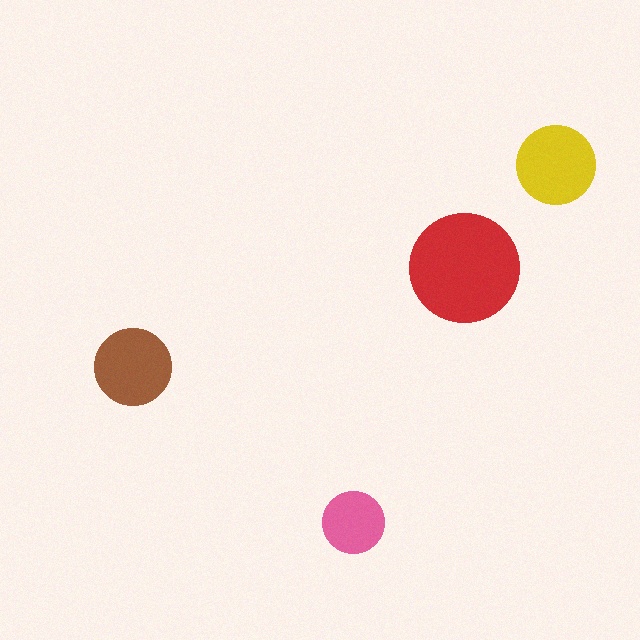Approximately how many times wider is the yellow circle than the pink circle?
About 1.5 times wider.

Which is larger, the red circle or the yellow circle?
The red one.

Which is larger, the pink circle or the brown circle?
The brown one.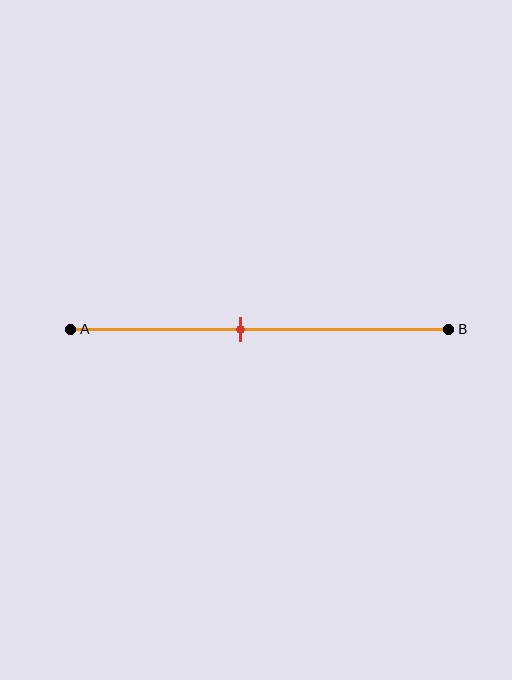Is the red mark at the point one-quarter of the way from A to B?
No, the mark is at about 45% from A, not at the 25% one-quarter point.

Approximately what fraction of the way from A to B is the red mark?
The red mark is approximately 45% of the way from A to B.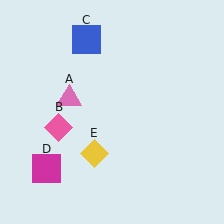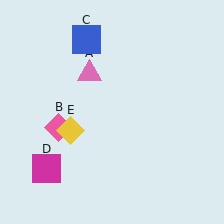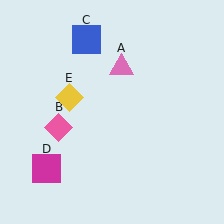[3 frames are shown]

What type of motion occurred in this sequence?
The pink triangle (object A), yellow diamond (object E) rotated clockwise around the center of the scene.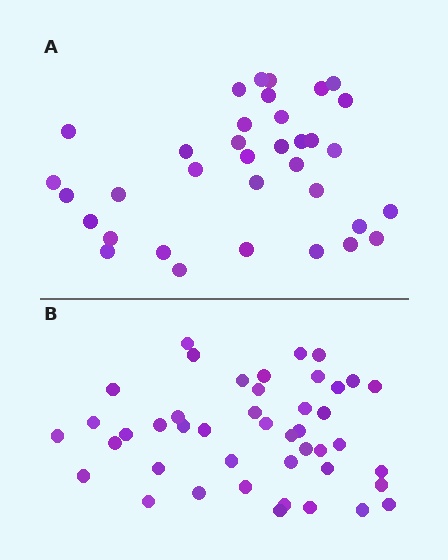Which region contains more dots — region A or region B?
Region B (the bottom region) has more dots.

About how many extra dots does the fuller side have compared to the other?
Region B has roughly 8 or so more dots than region A.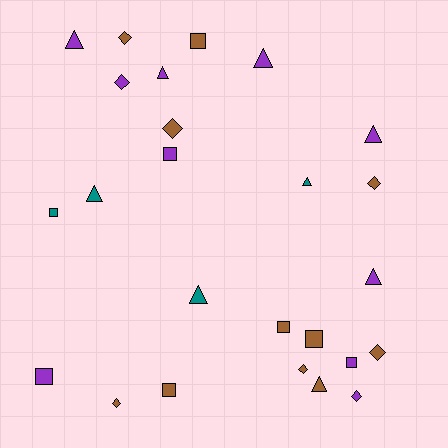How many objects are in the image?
There are 25 objects.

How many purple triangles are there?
There are 5 purple triangles.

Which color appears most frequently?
Brown, with 11 objects.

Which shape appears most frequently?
Triangle, with 9 objects.